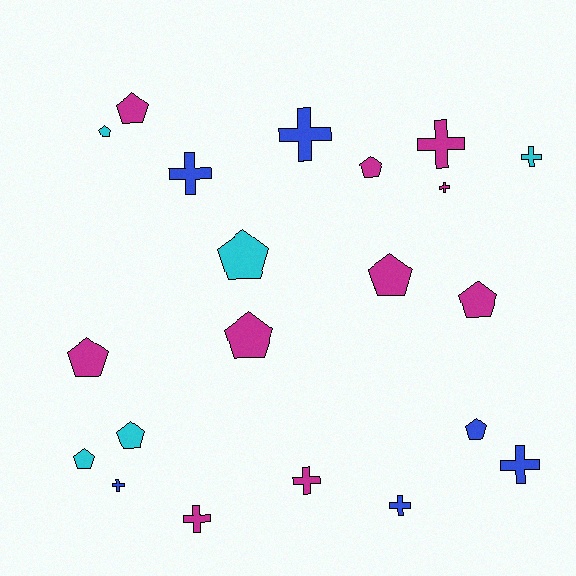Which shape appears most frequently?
Pentagon, with 11 objects.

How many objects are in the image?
There are 21 objects.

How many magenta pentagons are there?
There are 6 magenta pentagons.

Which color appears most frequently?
Magenta, with 10 objects.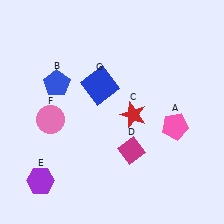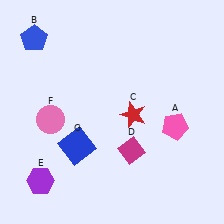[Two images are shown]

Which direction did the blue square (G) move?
The blue square (G) moved down.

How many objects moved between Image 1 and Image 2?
2 objects moved between the two images.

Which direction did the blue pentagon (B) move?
The blue pentagon (B) moved up.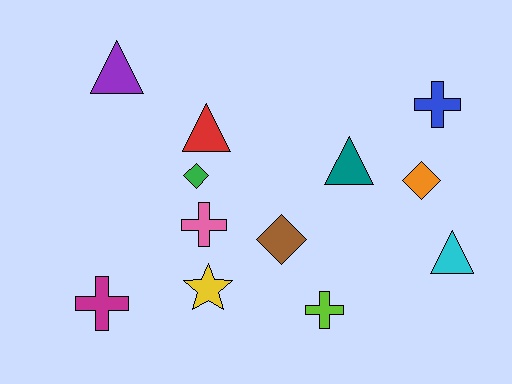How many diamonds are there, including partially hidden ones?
There are 3 diamonds.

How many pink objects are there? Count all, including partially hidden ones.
There is 1 pink object.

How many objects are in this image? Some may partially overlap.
There are 12 objects.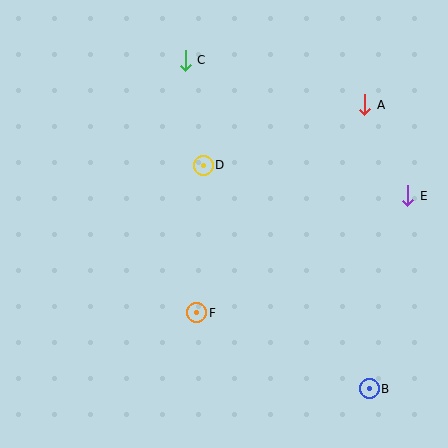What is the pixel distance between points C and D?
The distance between C and D is 106 pixels.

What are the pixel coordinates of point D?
Point D is at (203, 165).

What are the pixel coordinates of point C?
Point C is at (185, 60).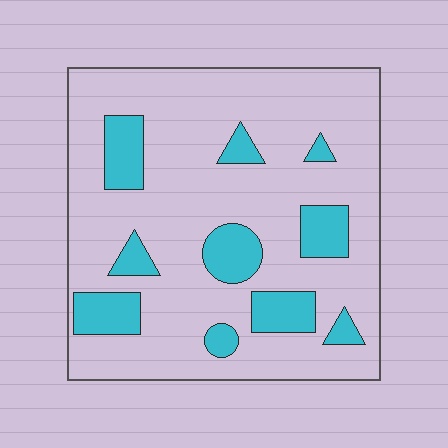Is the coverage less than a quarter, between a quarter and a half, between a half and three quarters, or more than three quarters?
Less than a quarter.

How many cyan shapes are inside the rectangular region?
10.